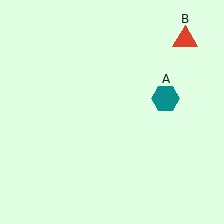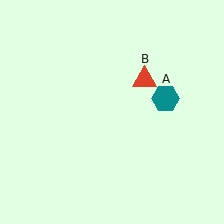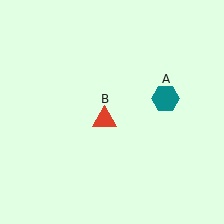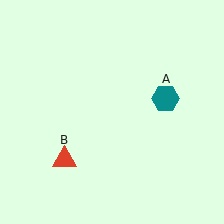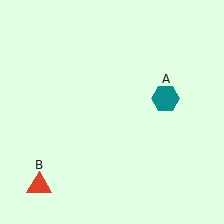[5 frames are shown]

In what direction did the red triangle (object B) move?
The red triangle (object B) moved down and to the left.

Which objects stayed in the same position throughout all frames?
Teal hexagon (object A) remained stationary.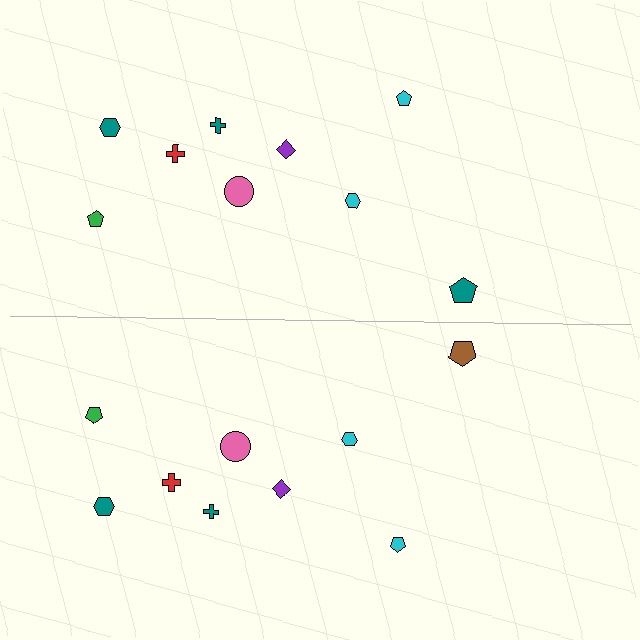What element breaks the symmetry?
The brown pentagon on the bottom side breaks the symmetry — its mirror counterpart is teal.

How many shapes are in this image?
There are 18 shapes in this image.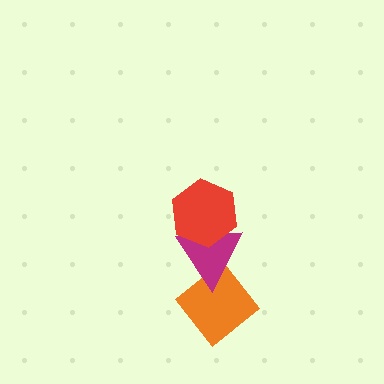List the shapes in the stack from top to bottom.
From top to bottom: the red hexagon, the magenta triangle, the orange diamond.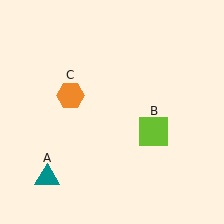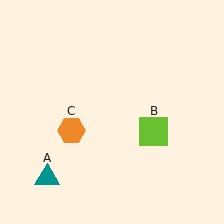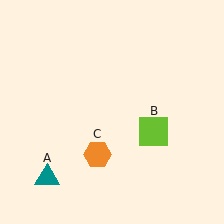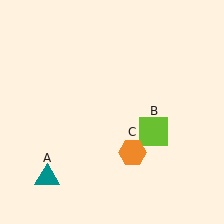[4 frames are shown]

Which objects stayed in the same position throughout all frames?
Teal triangle (object A) and lime square (object B) remained stationary.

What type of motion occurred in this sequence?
The orange hexagon (object C) rotated counterclockwise around the center of the scene.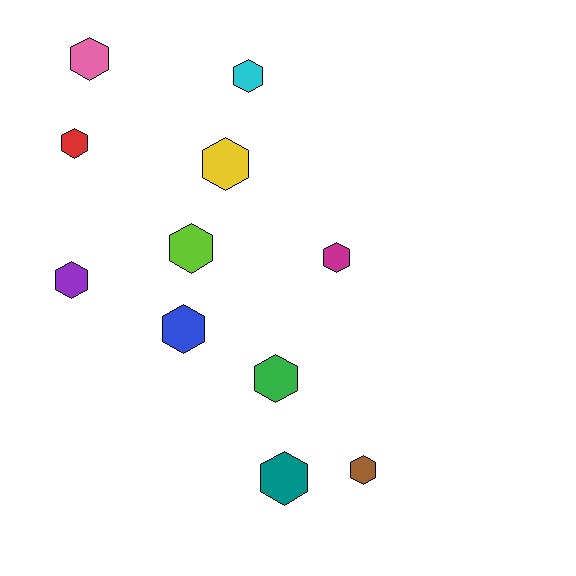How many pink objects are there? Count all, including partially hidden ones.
There is 1 pink object.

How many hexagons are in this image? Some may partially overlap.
There are 11 hexagons.